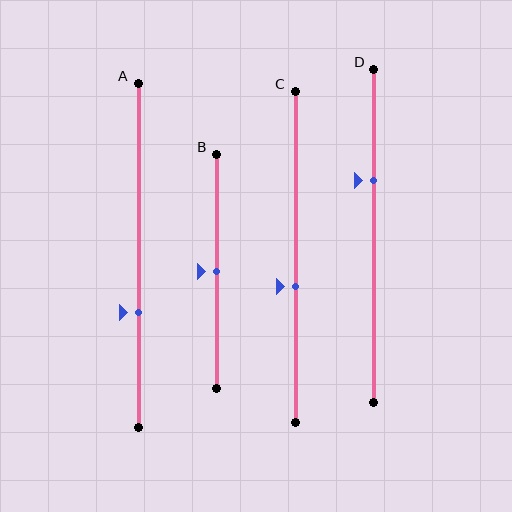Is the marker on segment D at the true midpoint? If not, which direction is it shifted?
No, the marker on segment D is shifted upward by about 16% of the segment length.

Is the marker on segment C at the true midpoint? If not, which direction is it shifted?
No, the marker on segment C is shifted downward by about 9% of the segment length.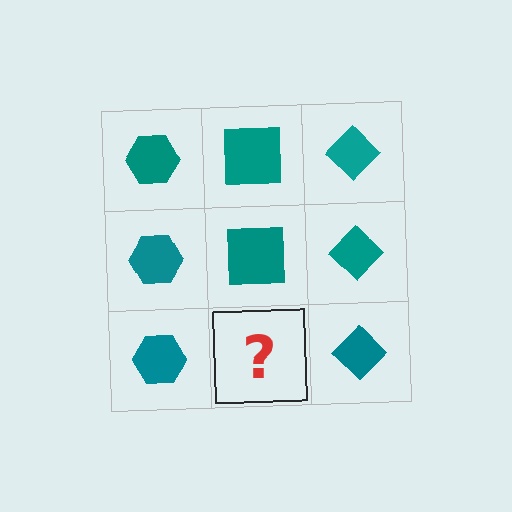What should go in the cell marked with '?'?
The missing cell should contain a teal square.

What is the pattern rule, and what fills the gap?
The rule is that each column has a consistent shape. The gap should be filled with a teal square.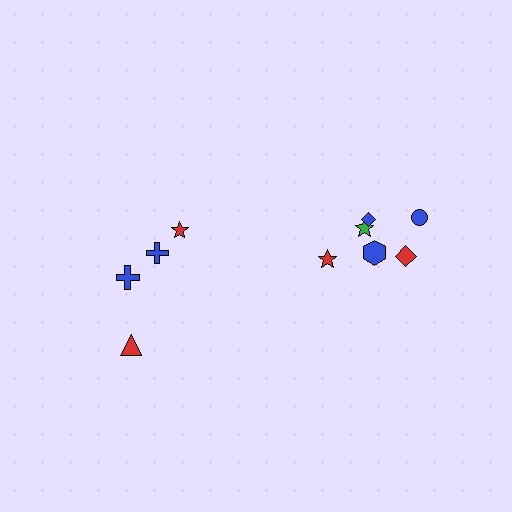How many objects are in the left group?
There are 4 objects.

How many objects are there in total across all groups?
There are 10 objects.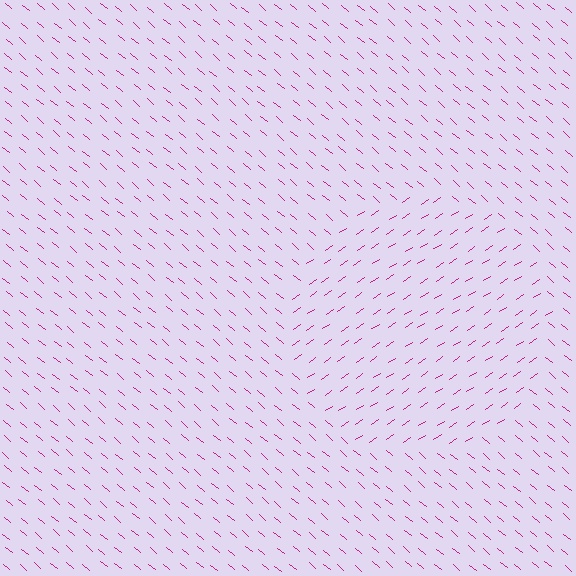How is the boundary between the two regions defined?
The boundary is defined purely by a change in line orientation (approximately 74 degrees difference). All lines are the same color and thickness.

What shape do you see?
I see a circle.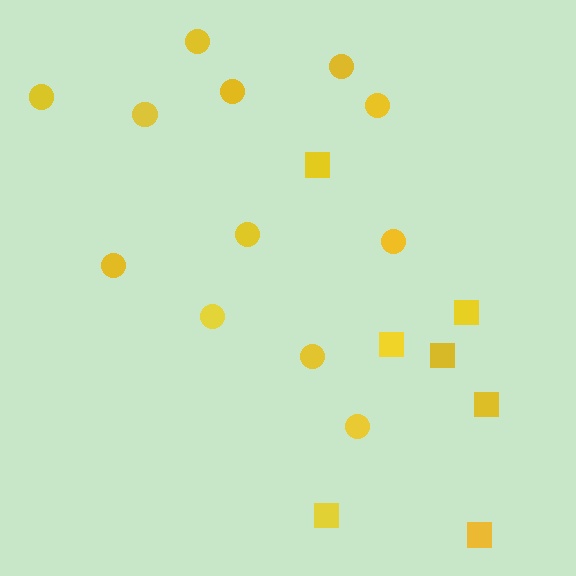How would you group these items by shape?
There are 2 groups: one group of circles (12) and one group of squares (7).